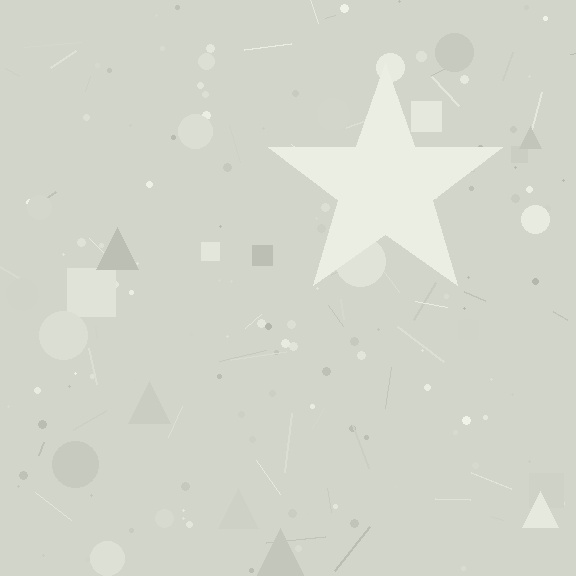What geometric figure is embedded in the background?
A star is embedded in the background.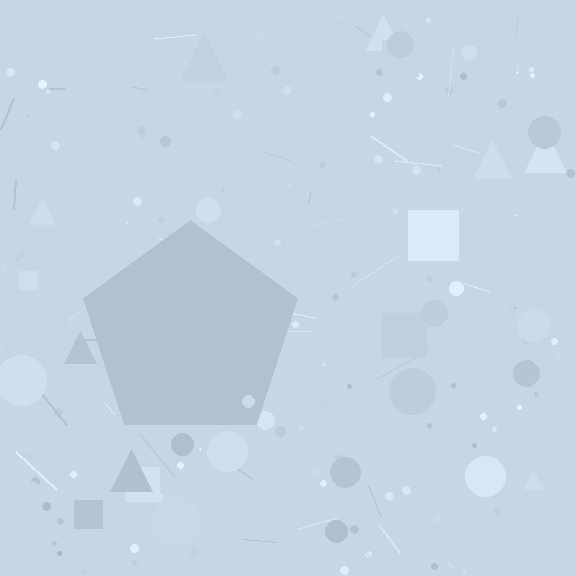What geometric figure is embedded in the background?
A pentagon is embedded in the background.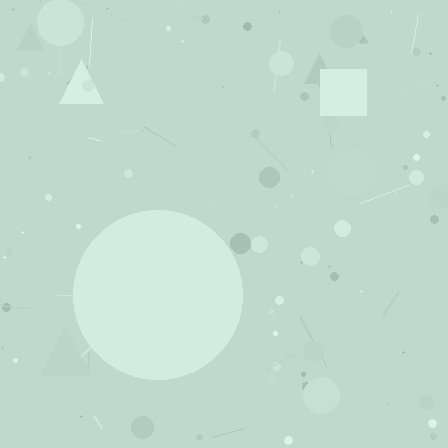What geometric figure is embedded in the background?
A circle is embedded in the background.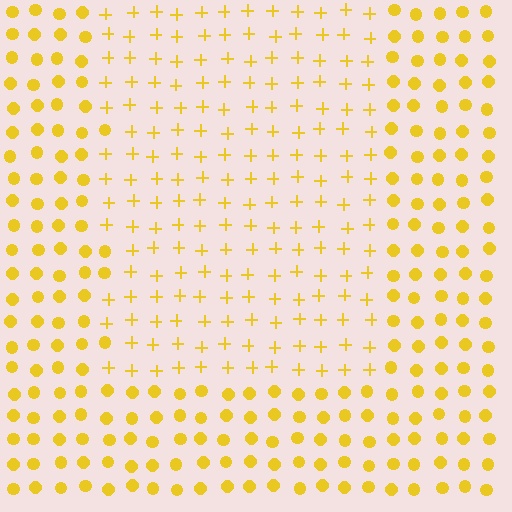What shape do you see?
I see a rectangle.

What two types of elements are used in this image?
The image uses plus signs inside the rectangle region and circles outside it.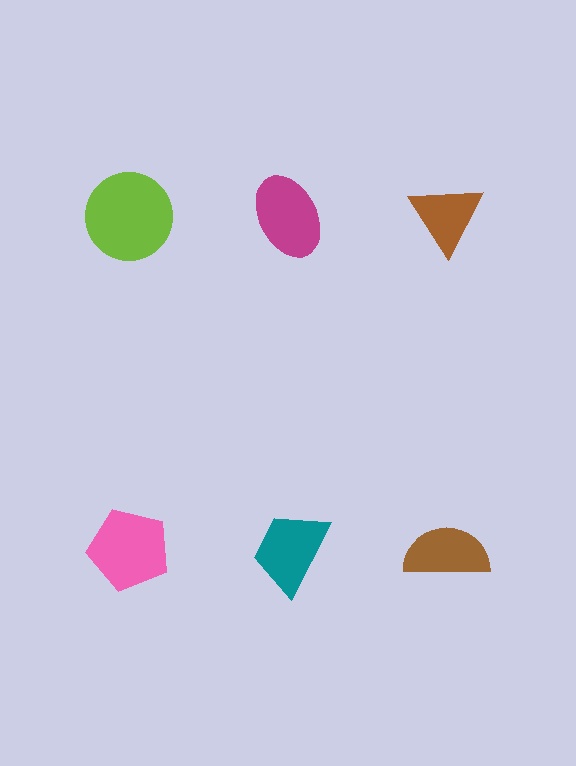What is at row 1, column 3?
A brown triangle.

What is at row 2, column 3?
A brown semicircle.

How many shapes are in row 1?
3 shapes.